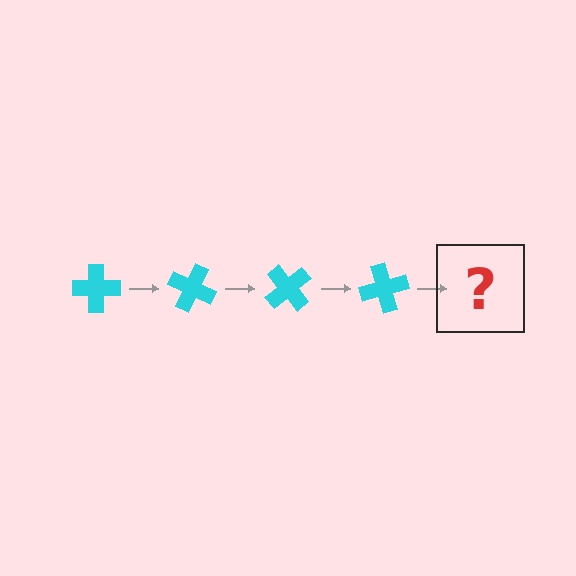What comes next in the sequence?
The next element should be a cyan cross rotated 100 degrees.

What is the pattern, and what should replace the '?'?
The pattern is that the cross rotates 25 degrees each step. The '?' should be a cyan cross rotated 100 degrees.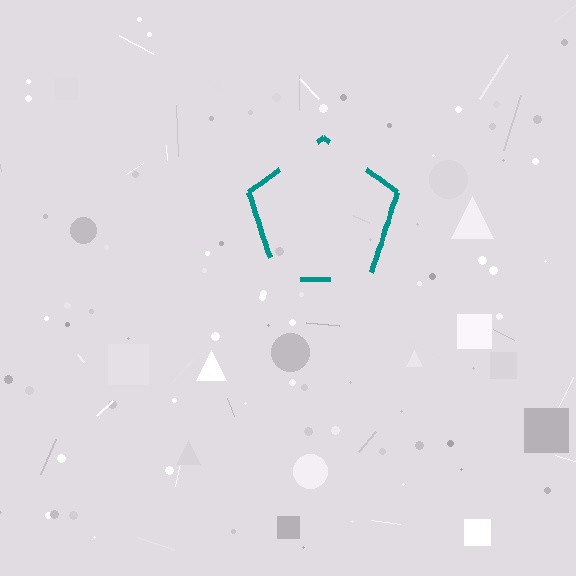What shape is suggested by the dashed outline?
The dashed outline suggests a pentagon.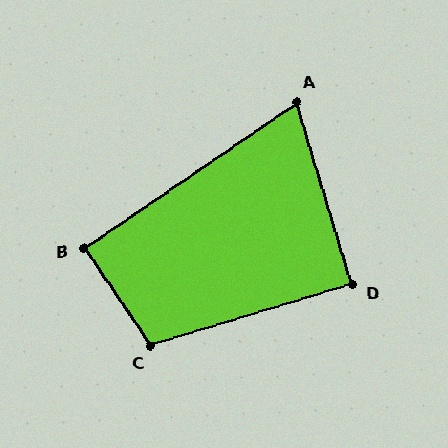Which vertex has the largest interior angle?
C, at approximately 108 degrees.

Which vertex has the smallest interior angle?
A, at approximately 72 degrees.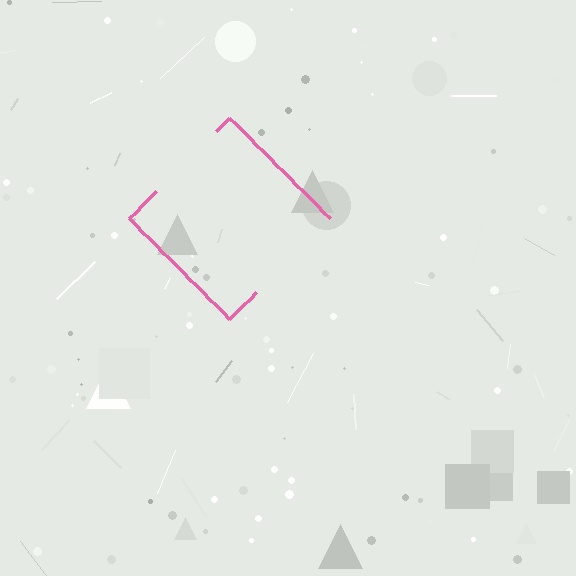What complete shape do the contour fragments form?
The contour fragments form a diamond.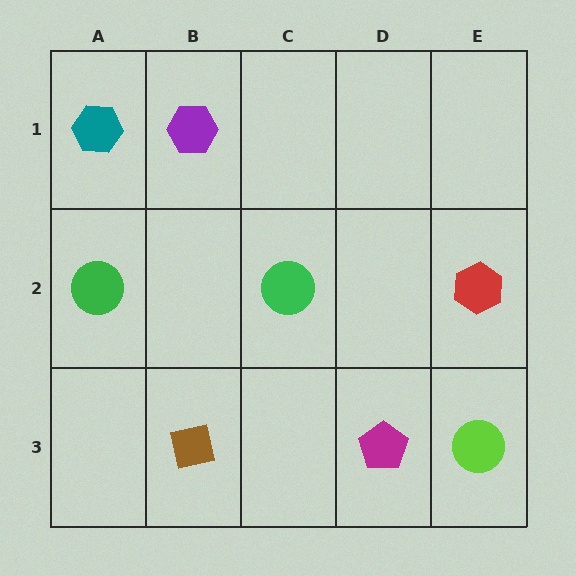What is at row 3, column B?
A brown square.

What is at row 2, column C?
A green circle.